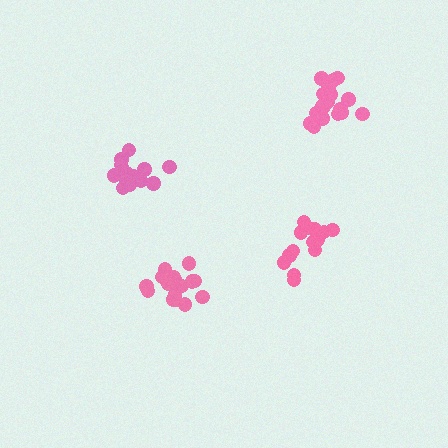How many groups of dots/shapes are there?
There are 4 groups.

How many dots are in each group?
Group 1: 17 dots, Group 2: 14 dots, Group 3: 17 dots, Group 4: 18 dots (66 total).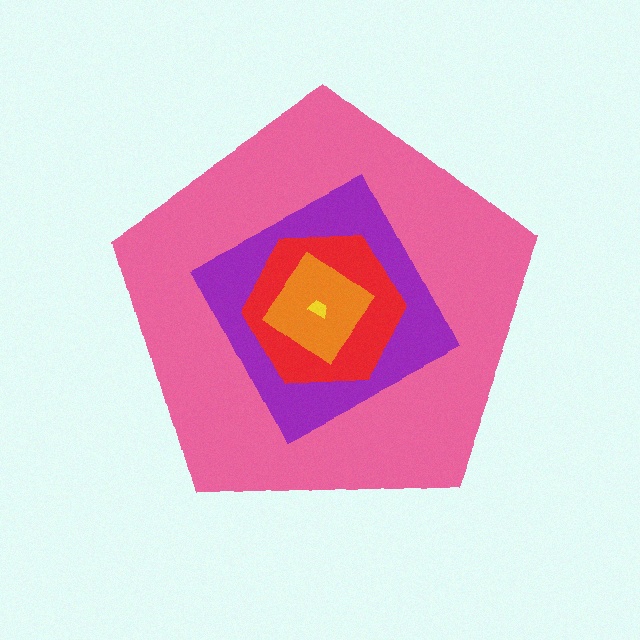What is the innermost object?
The yellow trapezoid.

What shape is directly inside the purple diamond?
The red hexagon.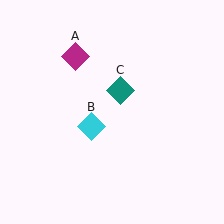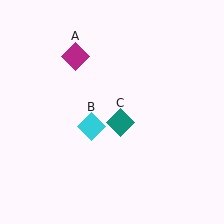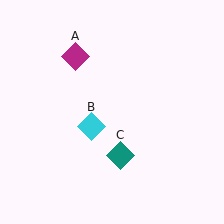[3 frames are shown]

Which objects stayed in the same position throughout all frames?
Magenta diamond (object A) and cyan diamond (object B) remained stationary.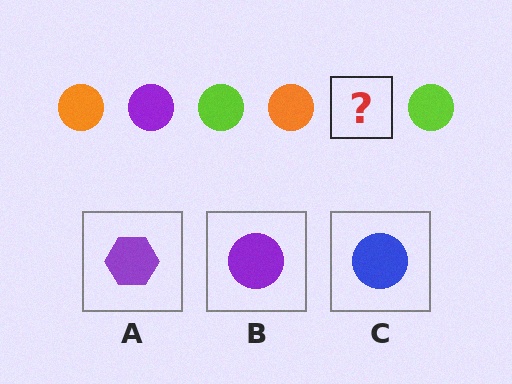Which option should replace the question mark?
Option B.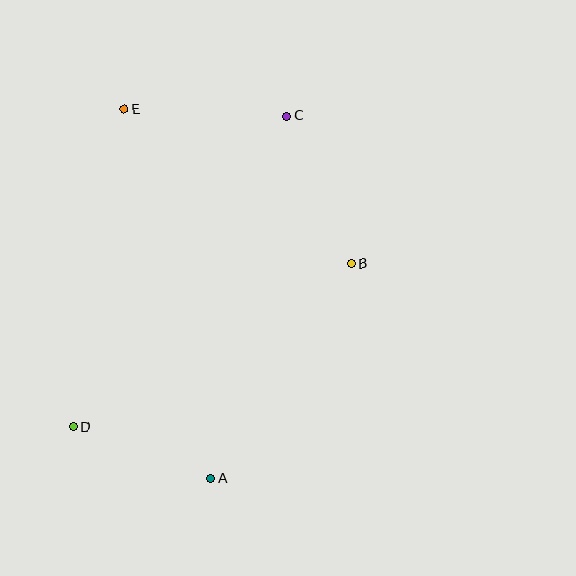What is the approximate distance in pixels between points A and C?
The distance between A and C is approximately 370 pixels.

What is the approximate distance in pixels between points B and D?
The distance between B and D is approximately 322 pixels.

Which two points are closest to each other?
Points A and D are closest to each other.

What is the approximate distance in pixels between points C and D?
The distance between C and D is approximately 377 pixels.